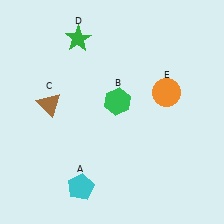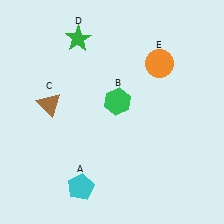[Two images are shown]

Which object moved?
The orange circle (E) moved up.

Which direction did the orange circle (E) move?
The orange circle (E) moved up.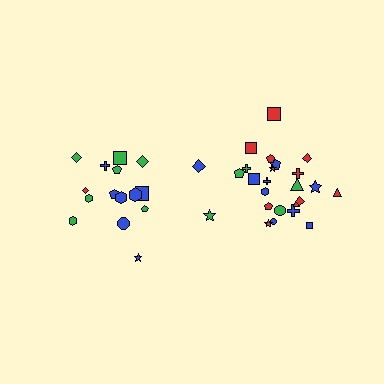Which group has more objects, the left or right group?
The right group.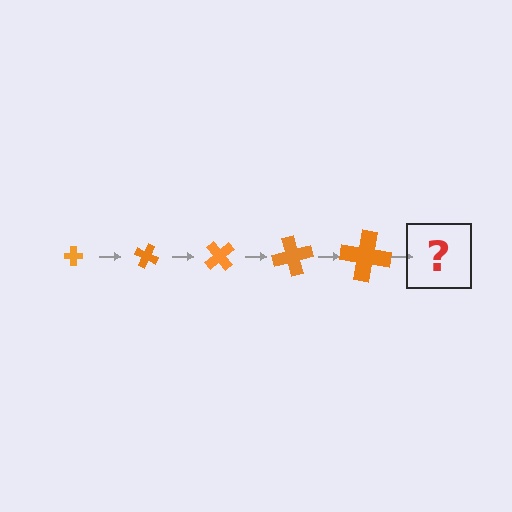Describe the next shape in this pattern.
It should be a cross, larger than the previous one and rotated 125 degrees from the start.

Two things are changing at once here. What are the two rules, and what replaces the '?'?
The two rules are that the cross grows larger each step and it rotates 25 degrees each step. The '?' should be a cross, larger than the previous one and rotated 125 degrees from the start.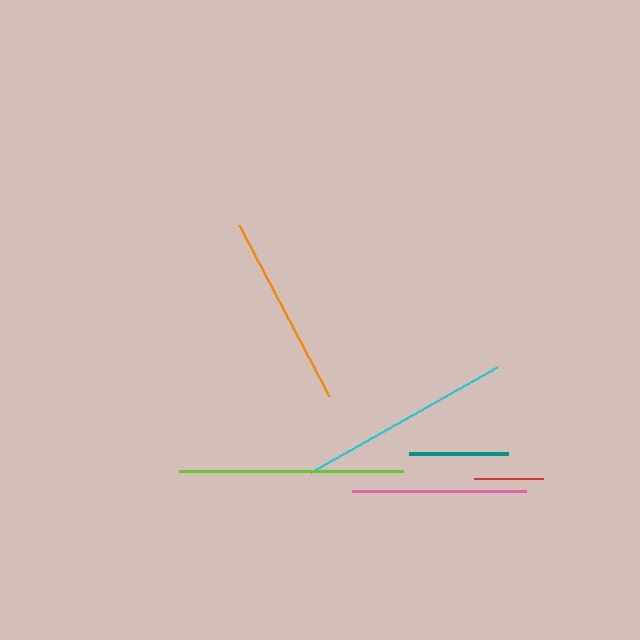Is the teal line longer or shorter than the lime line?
The lime line is longer than the teal line.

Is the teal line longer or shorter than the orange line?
The orange line is longer than the teal line.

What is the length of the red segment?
The red segment is approximately 70 pixels long.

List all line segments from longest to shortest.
From longest to shortest: lime, cyan, orange, pink, teal, red.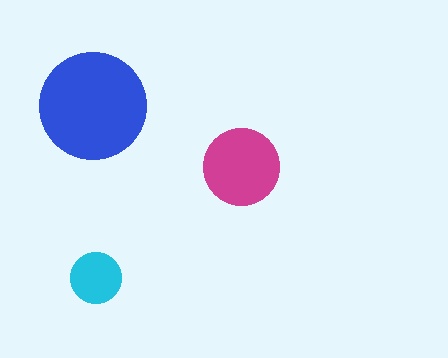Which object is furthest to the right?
The magenta circle is rightmost.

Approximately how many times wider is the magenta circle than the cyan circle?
About 1.5 times wider.